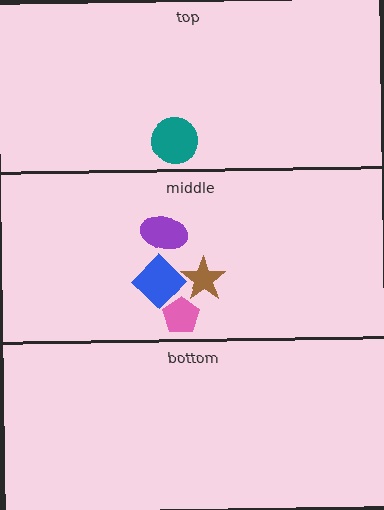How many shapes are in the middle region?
4.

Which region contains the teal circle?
The top region.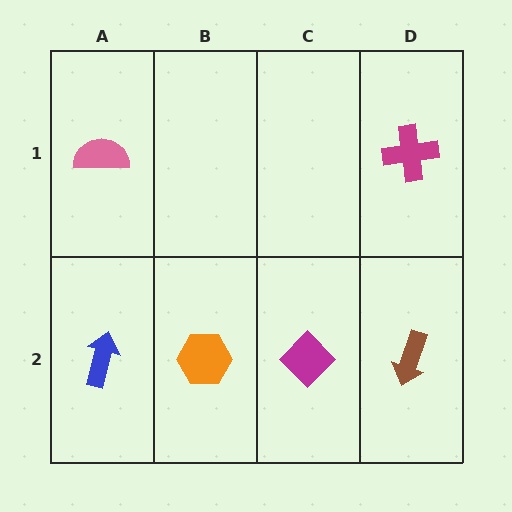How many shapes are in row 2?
4 shapes.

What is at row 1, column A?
A pink semicircle.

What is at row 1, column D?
A magenta cross.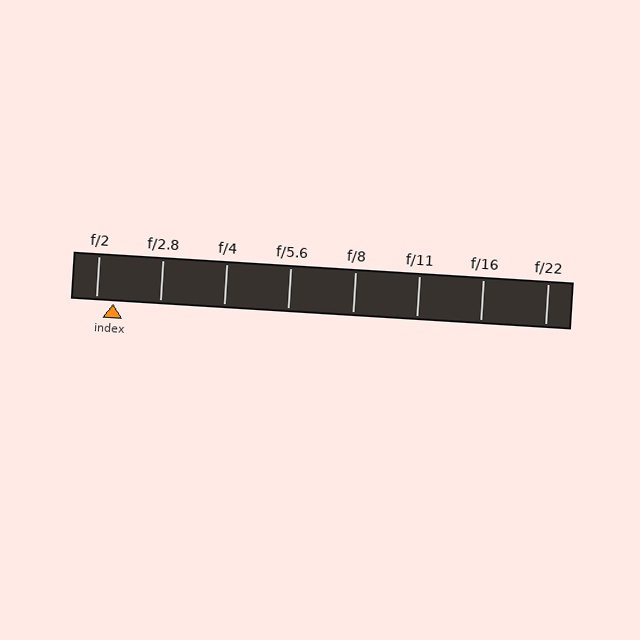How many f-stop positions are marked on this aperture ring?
There are 8 f-stop positions marked.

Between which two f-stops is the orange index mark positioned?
The index mark is between f/2 and f/2.8.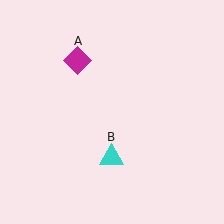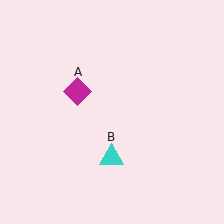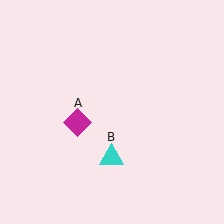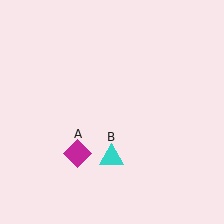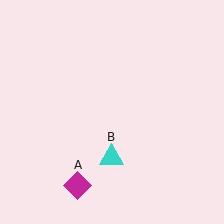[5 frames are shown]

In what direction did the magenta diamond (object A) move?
The magenta diamond (object A) moved down.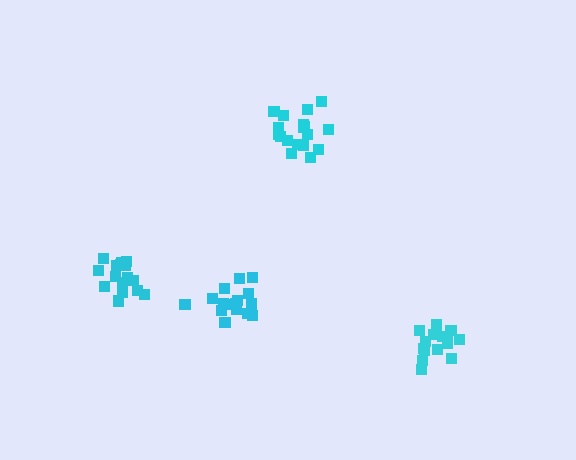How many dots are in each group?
Group 1: 17 dots, Group 2: 17 dots, Group 3: 15 dots, Group 4: 18 dots (67 total).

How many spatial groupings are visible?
There are 4 spatial groupings.